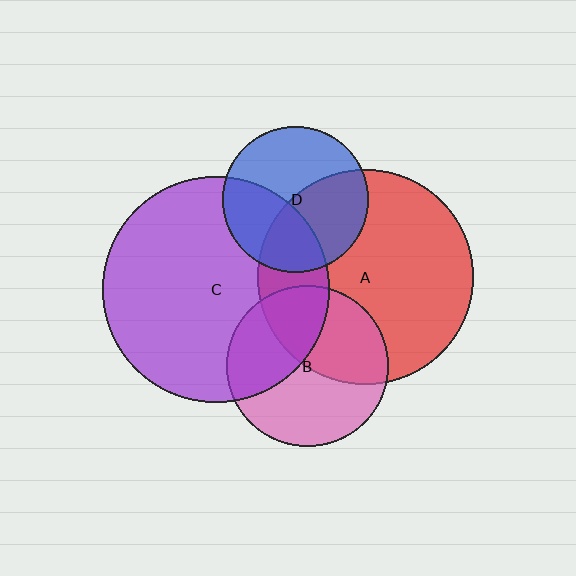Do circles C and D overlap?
Yes.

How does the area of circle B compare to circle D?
Approximately 1.2 times.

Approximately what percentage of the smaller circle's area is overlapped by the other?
Approximately 35%.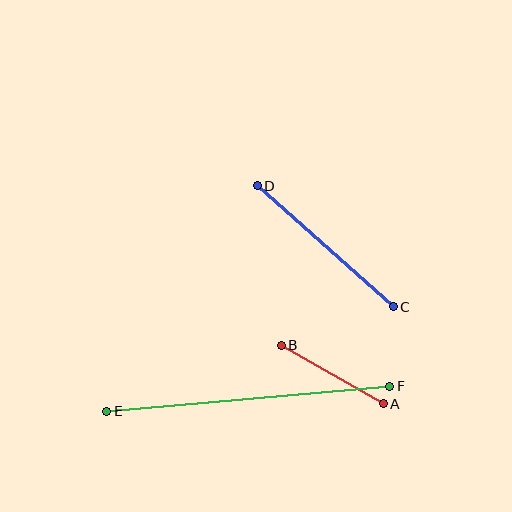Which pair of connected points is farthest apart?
Points E and F are farthest apart.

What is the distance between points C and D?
The distance is approximately 182 pixels.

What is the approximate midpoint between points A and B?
The midpoint is at approximately (332, 375) pixels.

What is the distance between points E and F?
The distance is approximately 284 pixels.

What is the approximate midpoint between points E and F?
The midpoint is at approximately (248, 399) pixels.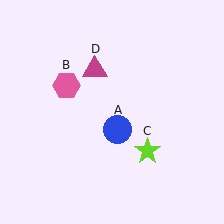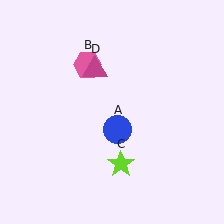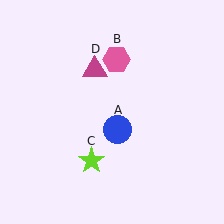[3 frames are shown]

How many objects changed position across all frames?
2 objects changed position: pink hexagon (object B), lime star (object C).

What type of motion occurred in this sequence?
The pink hexagon (object B), lime star (object C) rotated clockwise around the center of the scene.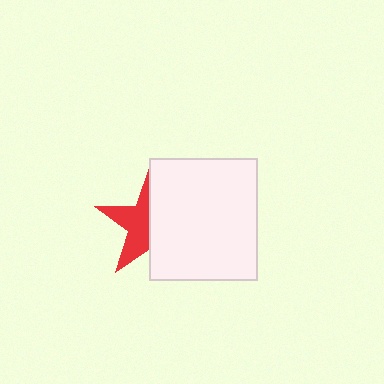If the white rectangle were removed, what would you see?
You would see the complete red star.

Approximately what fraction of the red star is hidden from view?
Roughly 53% of the red star is hidden behind the white rectangle.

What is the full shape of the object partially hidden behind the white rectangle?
The partially hidden object is a red star.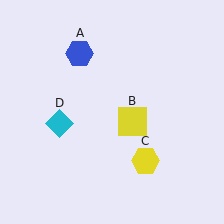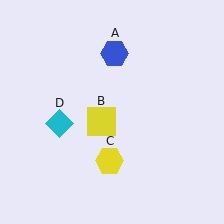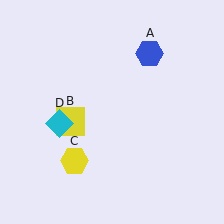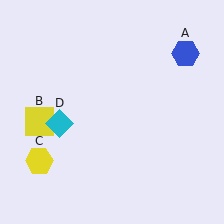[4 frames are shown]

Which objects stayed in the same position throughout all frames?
Cyan diamond (object D) remained stationary.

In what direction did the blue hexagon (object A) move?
The blue hexagon (object A) moved right.